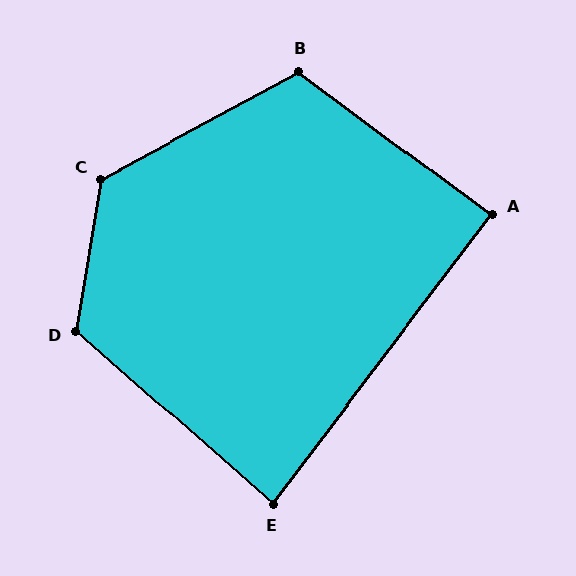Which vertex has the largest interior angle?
C, at approximately 128 degrees.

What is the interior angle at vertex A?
Approximately 90 degrees (approximately right).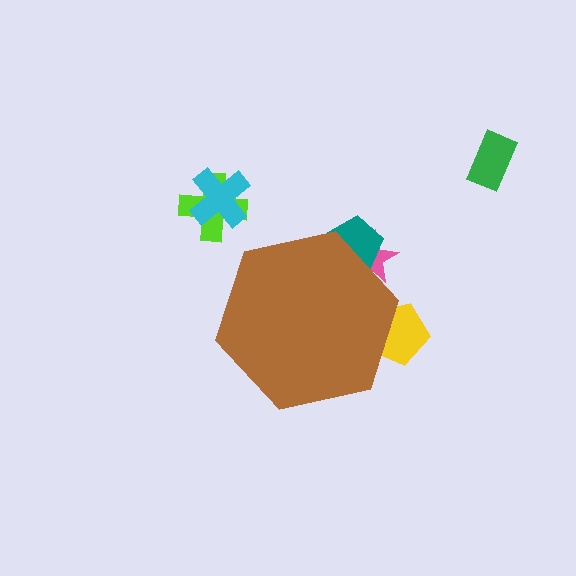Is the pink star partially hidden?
Yes, the pink star is partially hidden behind the brown hexagon.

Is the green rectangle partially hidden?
No, the green rectangle is fully visible.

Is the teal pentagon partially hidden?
Yes, the teal pentagon is partially hidden behind the brown hexagon.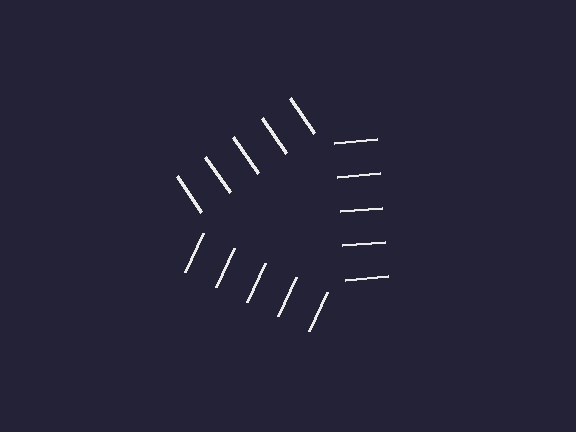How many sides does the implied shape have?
3 sides — the line-ends trace a triangle.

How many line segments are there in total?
15 — 5 along each of the 3 edges.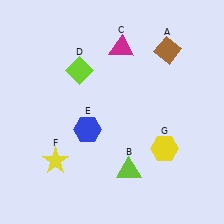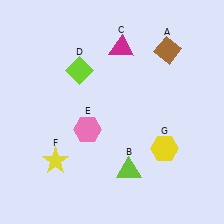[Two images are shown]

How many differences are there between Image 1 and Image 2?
There is 1 difference between the two images.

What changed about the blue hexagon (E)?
In Image 1, E is blue. In Image 2, it changed to pink.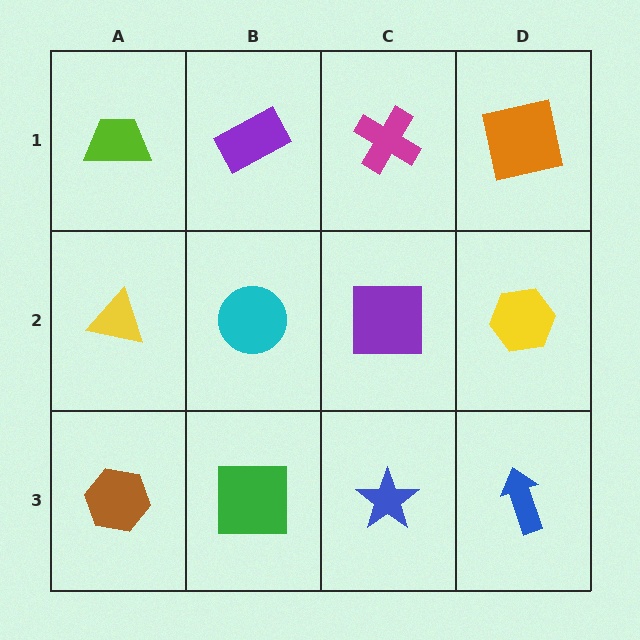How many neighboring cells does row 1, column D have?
2.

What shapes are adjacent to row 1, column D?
A yellow hexagon (row 2, column D), a magenta cross (row 1, column C).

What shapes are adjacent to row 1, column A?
A yellow triangle (row 2, column A), a purple rectangle (row 1, column B).